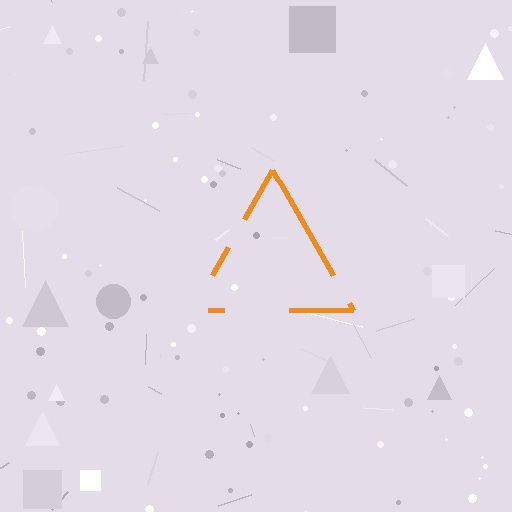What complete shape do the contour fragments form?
The contour fragments form a triangle.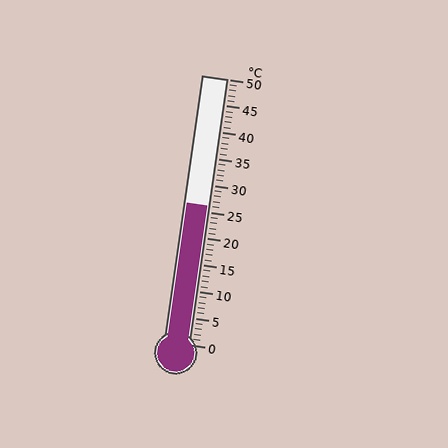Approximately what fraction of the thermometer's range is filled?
The thermometer is filled to approximately 50% of its range.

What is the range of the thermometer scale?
The thermometer scale ranges from 0°C to 50°C.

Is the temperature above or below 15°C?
The temperature is above 15°C.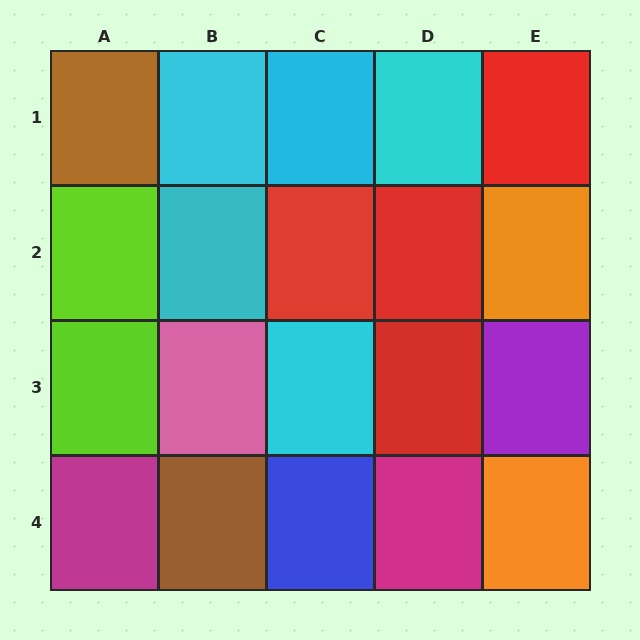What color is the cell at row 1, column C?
Cyan.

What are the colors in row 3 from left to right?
Lime, pink, cyan, red, purple.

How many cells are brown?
2 cells are brown.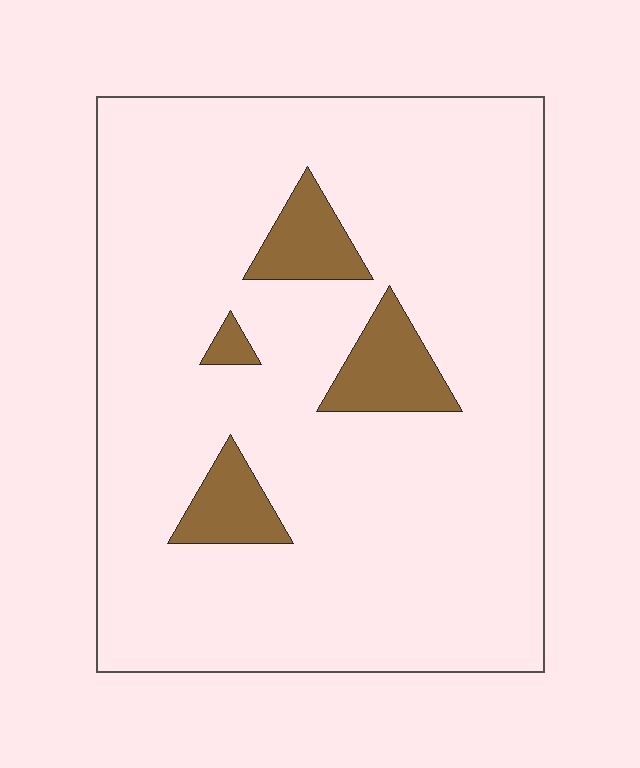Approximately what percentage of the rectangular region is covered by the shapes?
Approximately 10%.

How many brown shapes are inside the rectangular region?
4.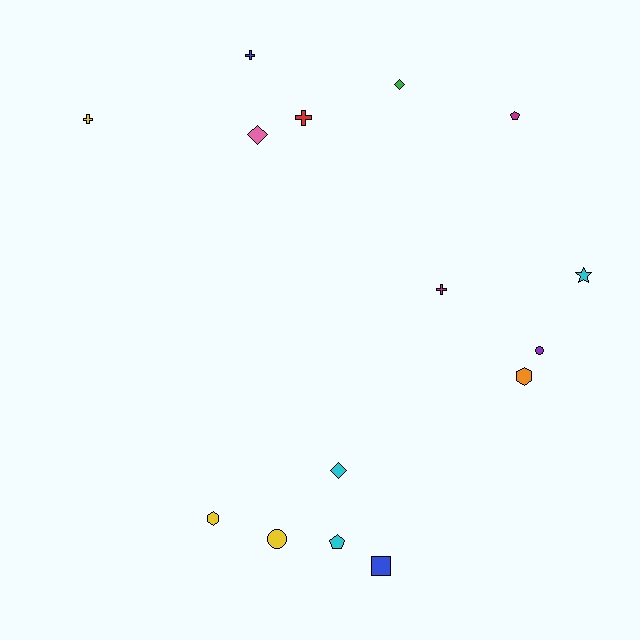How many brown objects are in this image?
There are no brown objects.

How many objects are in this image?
There are 15 objects.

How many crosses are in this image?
There are 4 crosses.